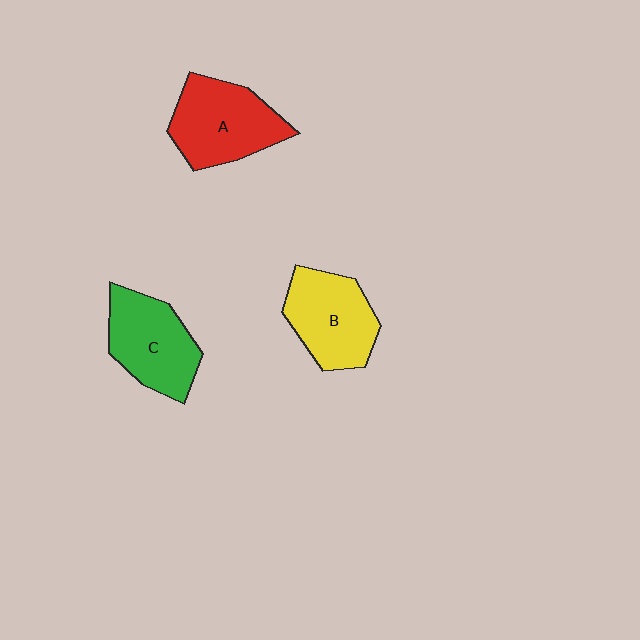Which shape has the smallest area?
Shape B (yellow).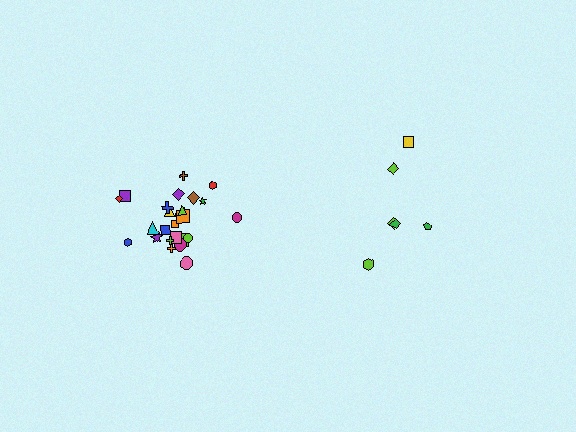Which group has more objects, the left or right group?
The left group.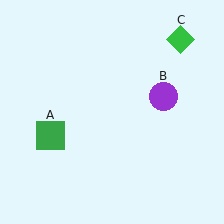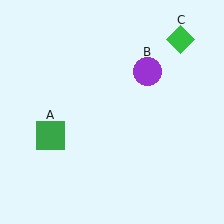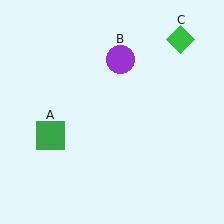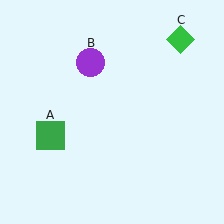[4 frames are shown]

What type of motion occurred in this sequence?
The purple circle (object B) rotated counterclockwise around the center of the scene.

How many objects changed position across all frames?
1 object changed position: purple circle (object B).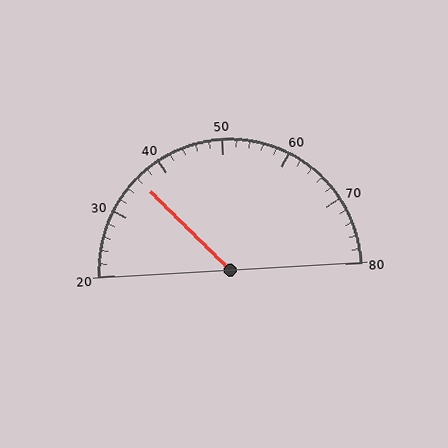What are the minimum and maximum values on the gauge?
The gauge ranges from 20 to 80.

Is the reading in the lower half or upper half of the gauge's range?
The reading is in the lower half of the range (20 to 80).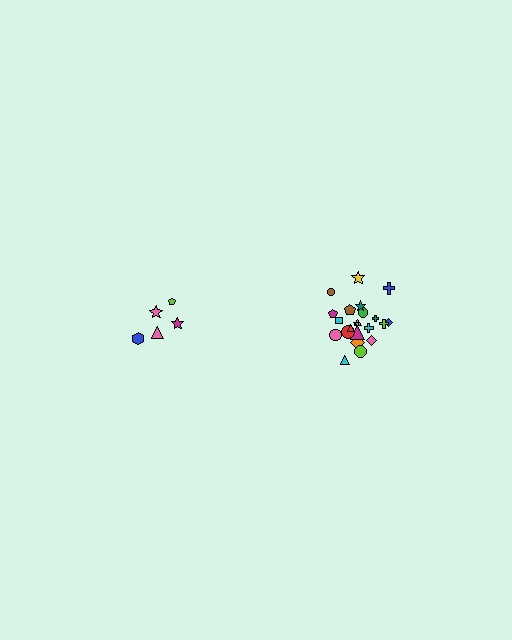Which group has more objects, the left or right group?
The right group.